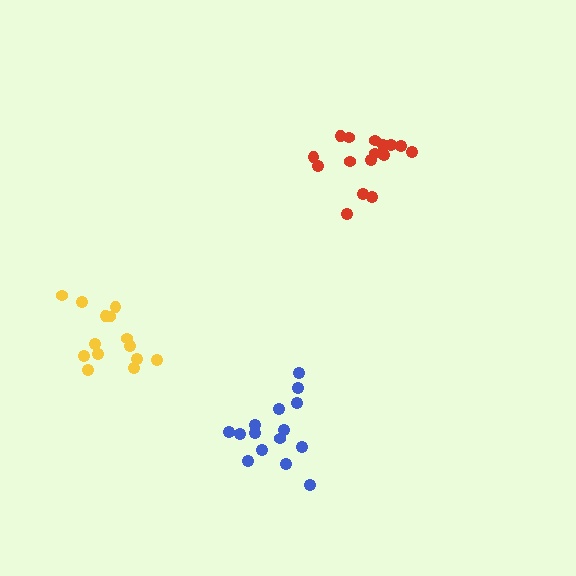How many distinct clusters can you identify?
There are 3 distinct clusters.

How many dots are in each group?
Group 1: 16 dots, Group 2: 15 dots, Group 3: 14 dots (45 total).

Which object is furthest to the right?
The red cluster is rightmost.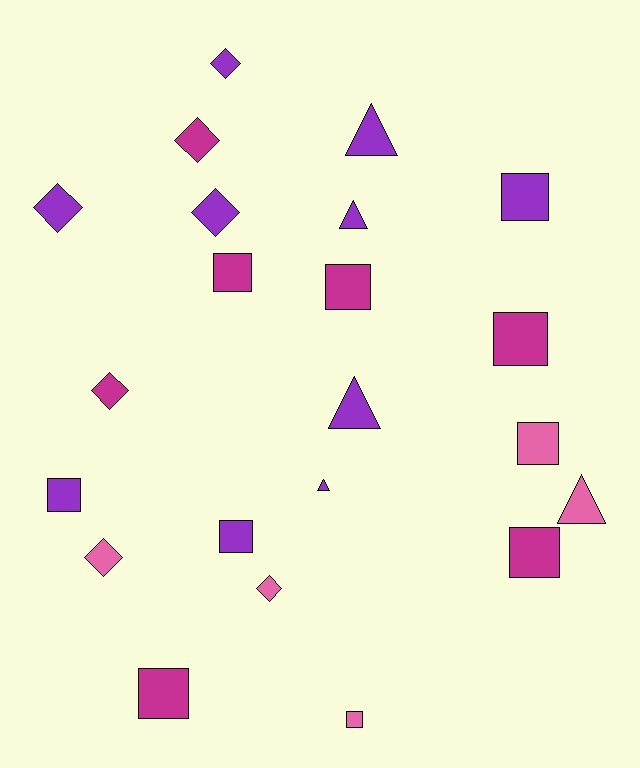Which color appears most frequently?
Purple, with 10 objects.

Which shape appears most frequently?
Square, with 10 objects.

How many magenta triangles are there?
There are no magenta triangles.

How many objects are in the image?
There are 22 objects.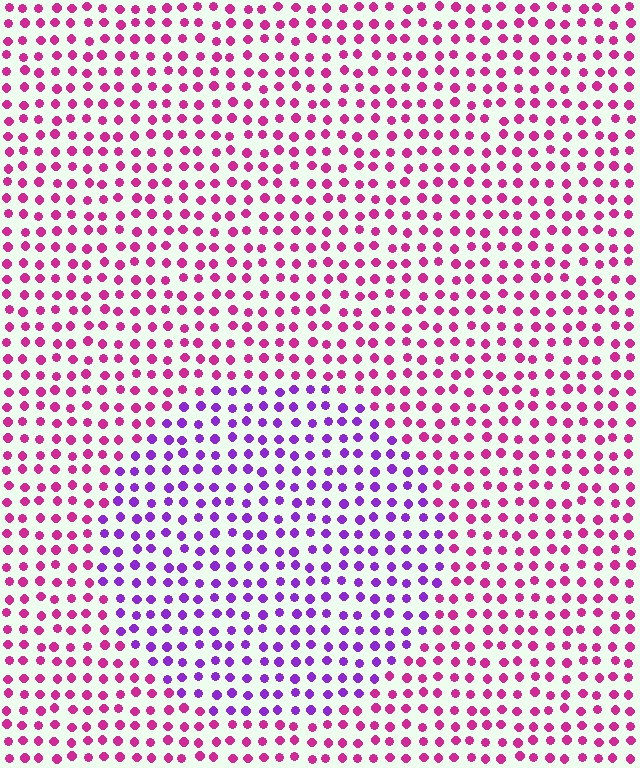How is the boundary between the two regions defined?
The boundary is defined purely by a slight shift in hue (about 45 degrees). Spacing, size, and orientation are identical on both sides.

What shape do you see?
I see a circle.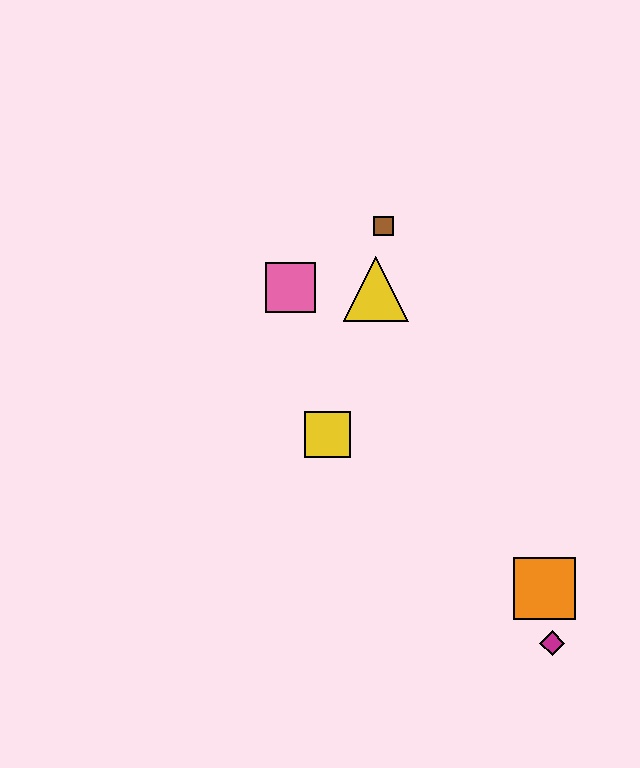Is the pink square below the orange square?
No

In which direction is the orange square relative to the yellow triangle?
The orange square is below the yellow triangle.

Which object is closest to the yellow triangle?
The brown square is closest to the yellow triangle.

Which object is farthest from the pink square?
The magenta diamond is farthest from the pink square.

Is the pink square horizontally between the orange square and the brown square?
No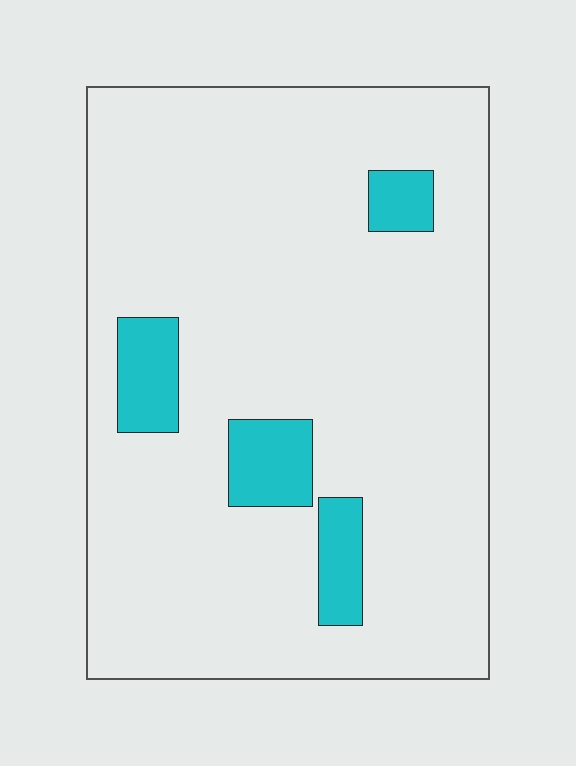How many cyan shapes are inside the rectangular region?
4.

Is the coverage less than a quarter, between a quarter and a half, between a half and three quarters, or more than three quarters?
Less than a quarter.